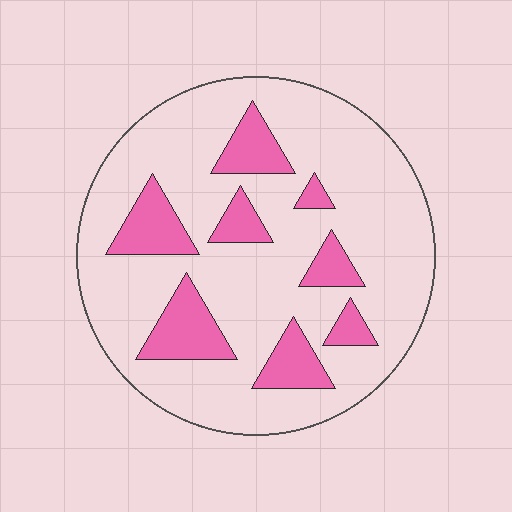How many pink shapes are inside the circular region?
8.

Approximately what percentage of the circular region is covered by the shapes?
Approximately 20%.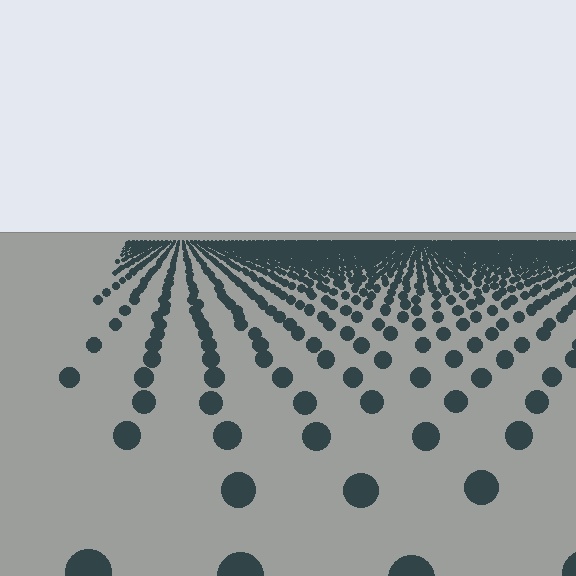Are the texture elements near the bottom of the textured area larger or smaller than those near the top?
Larger. Near the bottom, elements are closer to the viewer and appear at a bigger on-screen size.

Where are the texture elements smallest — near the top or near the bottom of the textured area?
Near the top.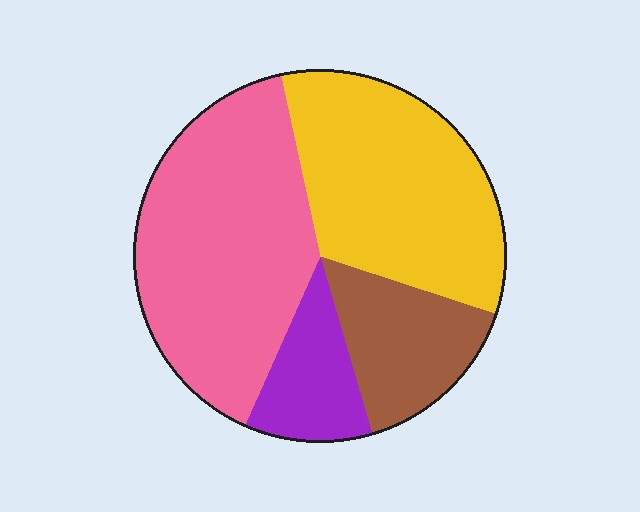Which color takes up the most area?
Pink, at roughly 40%.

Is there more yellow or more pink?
Pink.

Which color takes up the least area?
Purple, at roughly 10%.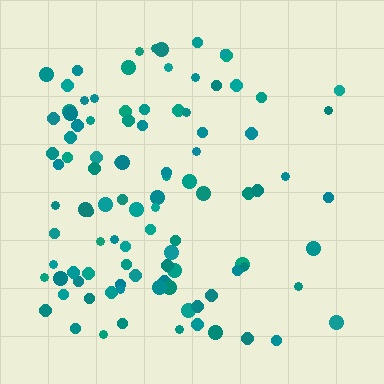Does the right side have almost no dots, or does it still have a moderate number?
Still a moderate number, just noticeably fewer than the left.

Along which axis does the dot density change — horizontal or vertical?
Horizontal.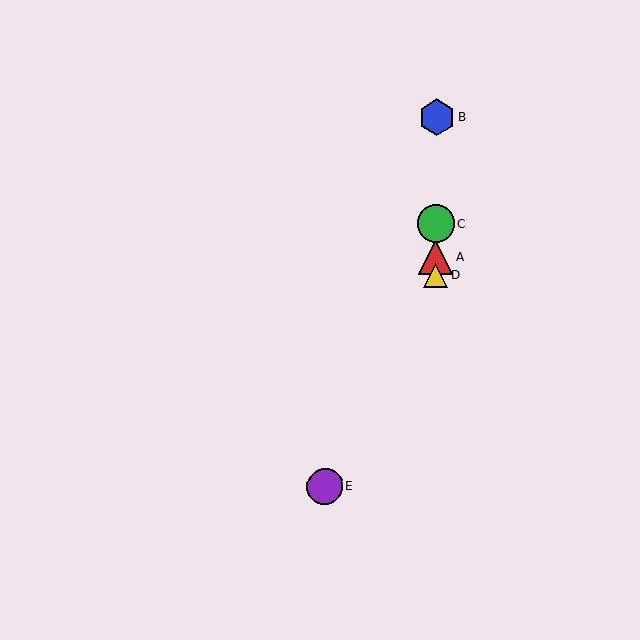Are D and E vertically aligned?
No, D is at x≈436 and E is at x≈325.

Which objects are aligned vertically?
Objects A, B, C, D are aligned vertically.